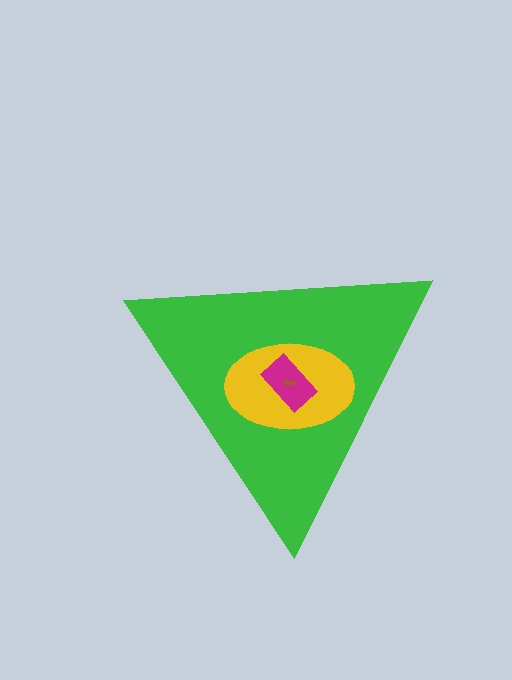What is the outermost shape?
The green triangle.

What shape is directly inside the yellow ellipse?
The magenta rectangle.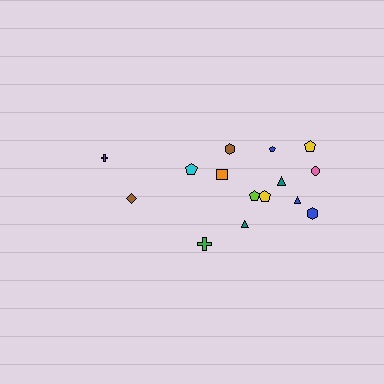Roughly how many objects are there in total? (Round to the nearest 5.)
Roughly 15 objects in total.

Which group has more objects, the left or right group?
The right group.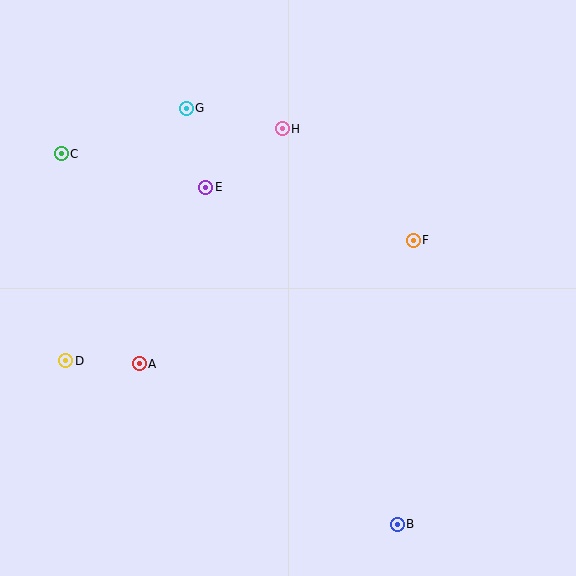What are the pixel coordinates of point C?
Point C is at (61, 154).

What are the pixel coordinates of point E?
Point E is at (206, 187).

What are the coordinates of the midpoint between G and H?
The midpoint between G and H is at (234, 119).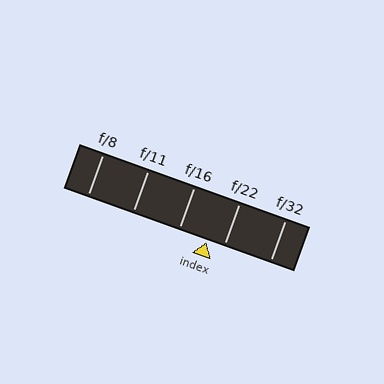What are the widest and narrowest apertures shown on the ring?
The widest aperture shown is f/8 and the narrowest is f/32.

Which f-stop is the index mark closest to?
The index mark is closest to f/22.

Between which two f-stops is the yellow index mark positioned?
The index mark is between f/16 and f/22.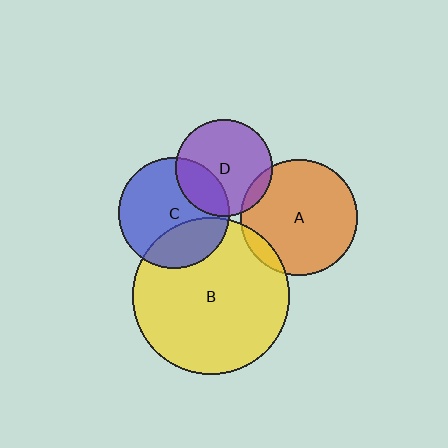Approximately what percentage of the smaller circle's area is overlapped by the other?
Approximately 30%.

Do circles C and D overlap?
Yes.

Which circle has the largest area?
Circle B (yellow).